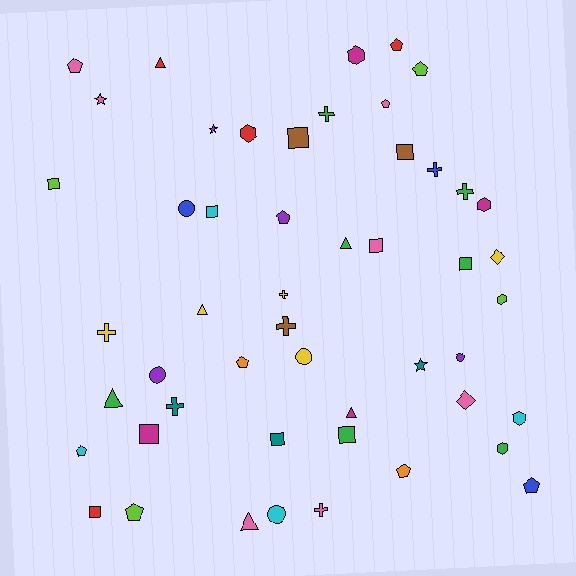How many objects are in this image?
There are 50 objects.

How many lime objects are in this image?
There are 4 lime objects.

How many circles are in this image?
There are 5 circles.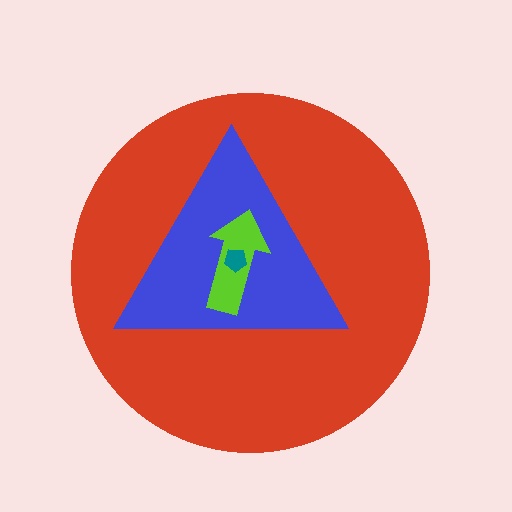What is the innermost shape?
The teal pentagon.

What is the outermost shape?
The red circle.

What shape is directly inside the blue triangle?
The lime arrow.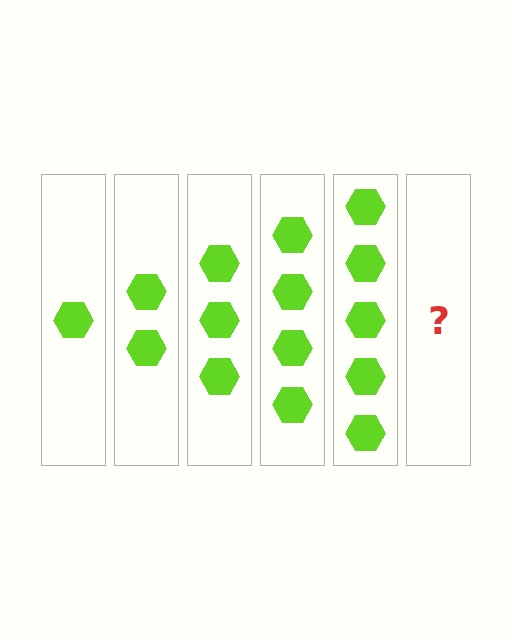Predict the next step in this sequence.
The next step is 6 hexagons.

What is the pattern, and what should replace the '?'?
The pattern is that each step adds one more hexagon. The '?' should be 6 hexagons.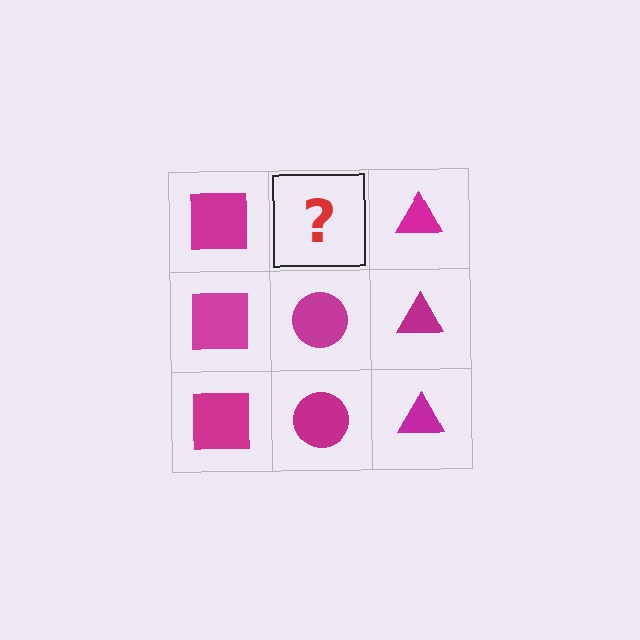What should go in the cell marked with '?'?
The missing cell should contain a magenta circle.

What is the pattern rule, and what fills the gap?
The rule is that each column has a consistent shape. The gap should be filled with a magenta circle.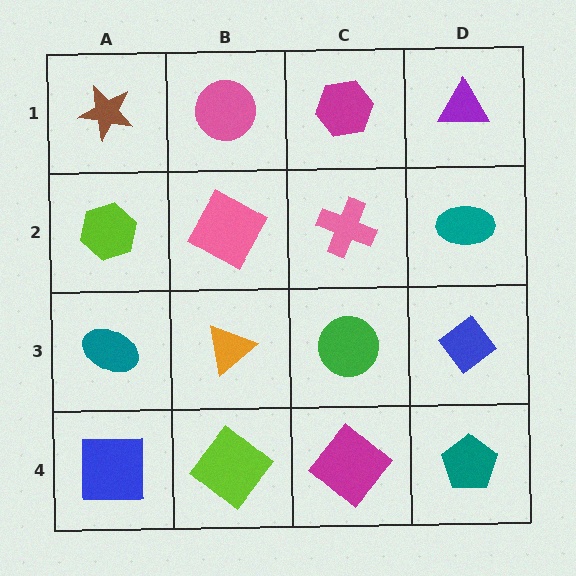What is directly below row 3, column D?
A teal pentagon.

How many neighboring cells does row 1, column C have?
3.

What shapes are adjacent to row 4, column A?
A teal ellipse (row 3, column A), a lime diamond (row 4, column B).